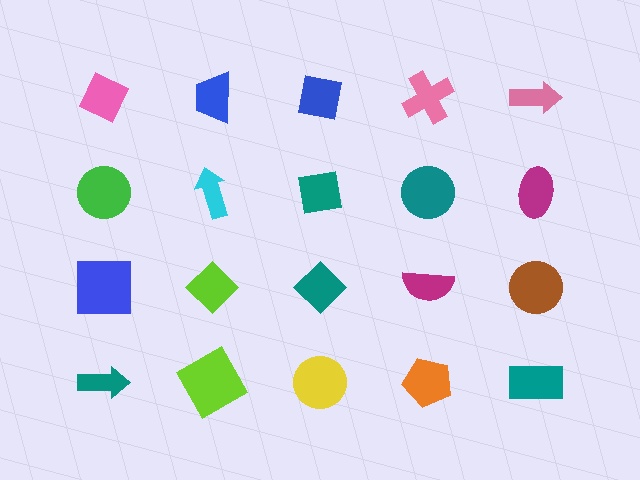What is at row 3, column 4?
A magenta semicircle.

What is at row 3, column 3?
A teal diamond.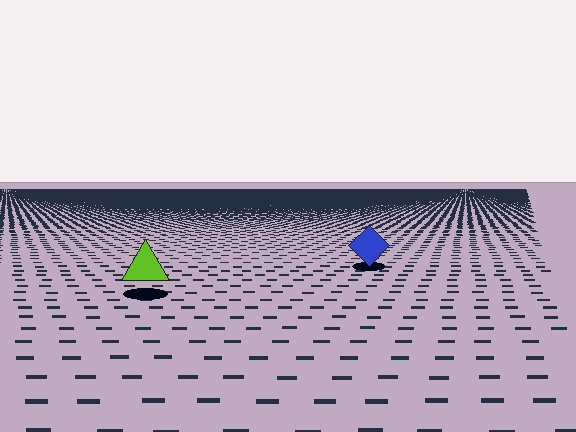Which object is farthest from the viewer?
The blue diamond is farthest from the viewer. It appears smaller and the ground texture around it is denser.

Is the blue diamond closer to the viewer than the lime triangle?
No. The lime triangle is closer — you can tell from the texture gradient: the ground texture is coarser near it.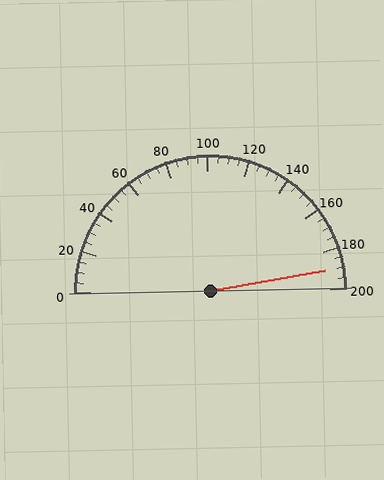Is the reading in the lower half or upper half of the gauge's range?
The reading is in the upper half of the range (0 to 200).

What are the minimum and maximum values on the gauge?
The gauge ranges from 0 to 200.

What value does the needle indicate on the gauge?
The needle indicates approximately 190.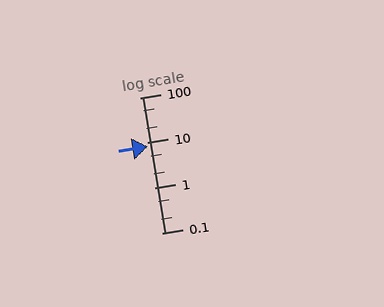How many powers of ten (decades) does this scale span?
The scale spans 3 decades, from 0.1 to 100.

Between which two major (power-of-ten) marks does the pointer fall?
The pointer is between 1 and 10.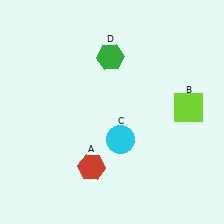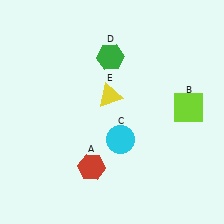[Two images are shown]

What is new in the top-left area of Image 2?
A yellow triangle (E) was added in the top-left area of Image 2.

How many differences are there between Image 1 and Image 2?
There is 1 difference between the two images.